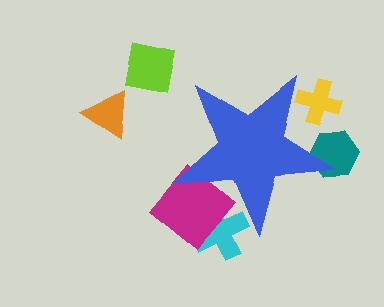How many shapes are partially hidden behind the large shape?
4 shapes are partially hidden.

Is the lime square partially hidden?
No, the lime square is fully visible.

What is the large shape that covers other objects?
A blue star.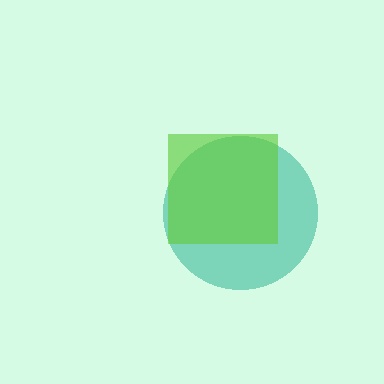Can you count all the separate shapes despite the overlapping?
Yes, there are 2 separate shapes.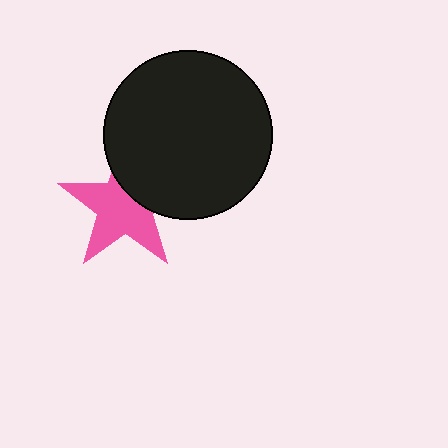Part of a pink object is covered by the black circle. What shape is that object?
It is a star.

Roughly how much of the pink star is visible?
Most of it is visible (roughly 66%).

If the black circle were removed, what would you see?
You would see the complete pink star.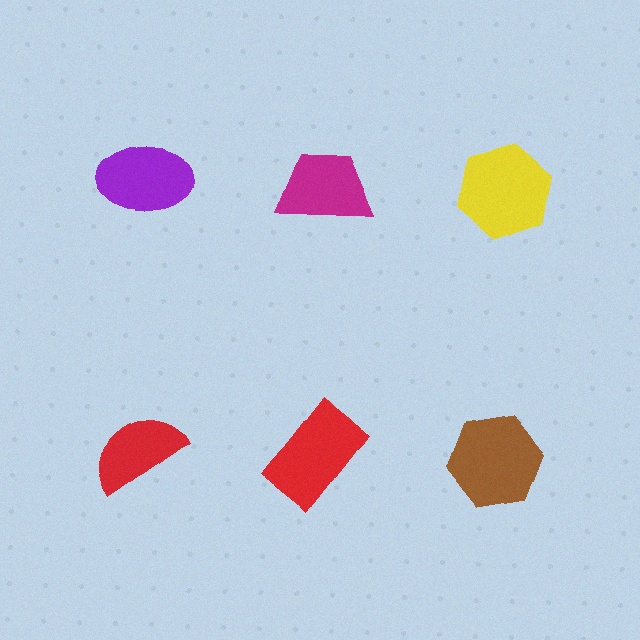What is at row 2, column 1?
A red semicircle.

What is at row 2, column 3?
A brown hexagon.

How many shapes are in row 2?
3 shapes.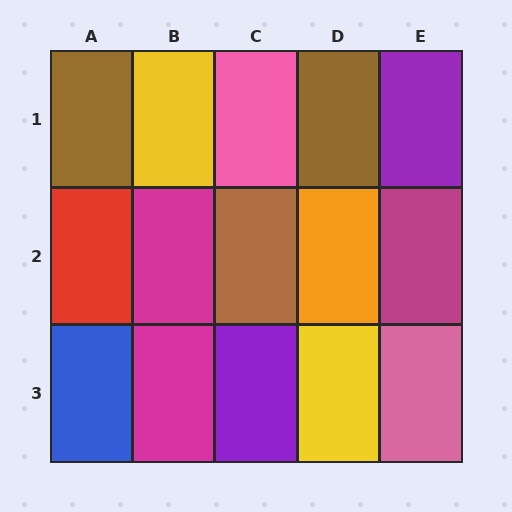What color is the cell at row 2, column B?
Magenta.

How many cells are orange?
1 cell is orange.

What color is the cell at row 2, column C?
Brown.